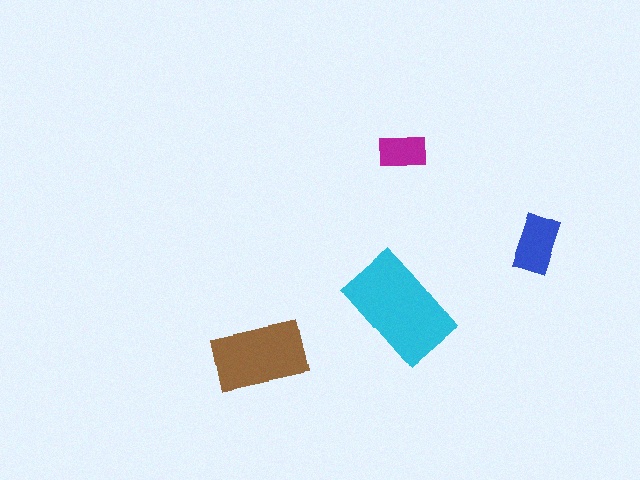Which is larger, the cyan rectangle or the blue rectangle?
The cyan one.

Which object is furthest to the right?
The blue rectangle is rightmost.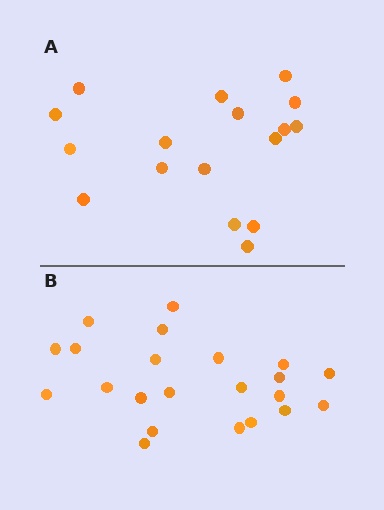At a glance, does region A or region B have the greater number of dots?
Region B (the bottom region) has more dots.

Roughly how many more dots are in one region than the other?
Region B has about 5 more dots than region A.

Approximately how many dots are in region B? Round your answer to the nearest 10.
About 20 dots. (The exact count is 22, which rounds to 20.)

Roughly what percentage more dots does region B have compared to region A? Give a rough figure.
About 30% more.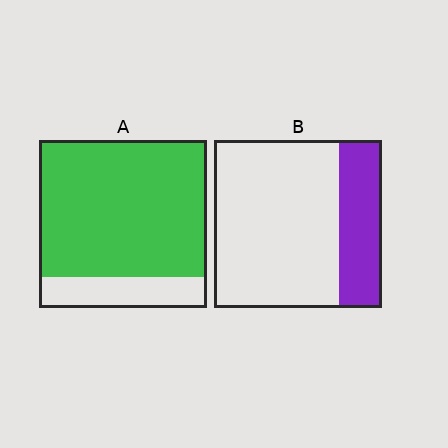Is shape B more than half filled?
No.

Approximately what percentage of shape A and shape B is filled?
A is approximately 80% and B is approximately 25%.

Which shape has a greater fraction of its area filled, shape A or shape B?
Shape A.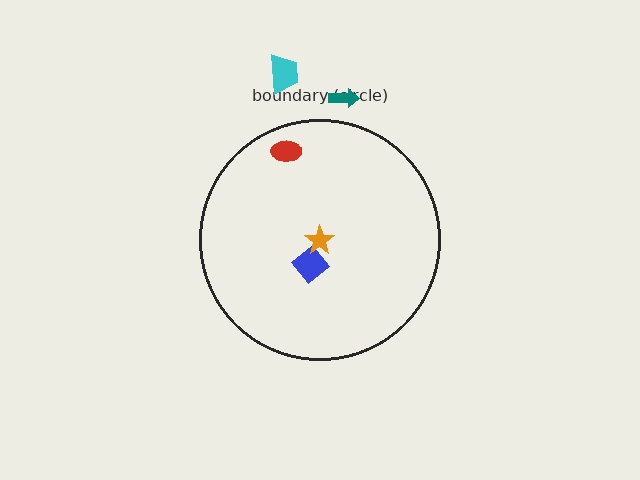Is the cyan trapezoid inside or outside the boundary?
Outside.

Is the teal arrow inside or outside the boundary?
Outside.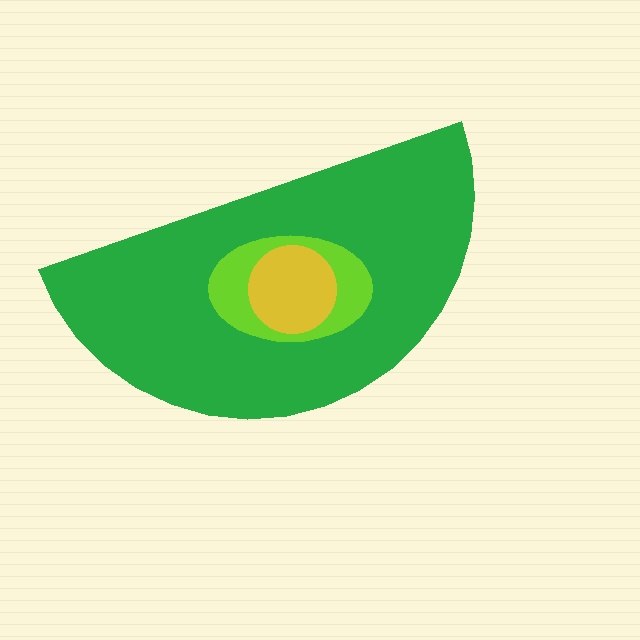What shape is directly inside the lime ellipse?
The yellow circle.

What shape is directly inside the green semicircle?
The lime ellipse.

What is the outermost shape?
The green semicircle.